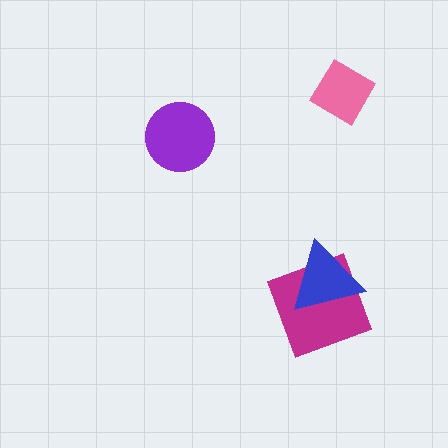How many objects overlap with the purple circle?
0 objects overlap with the purple circle.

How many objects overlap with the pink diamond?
0 objects overlap with the pink diamond.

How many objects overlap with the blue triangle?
1 object overlaps with the blue triangle.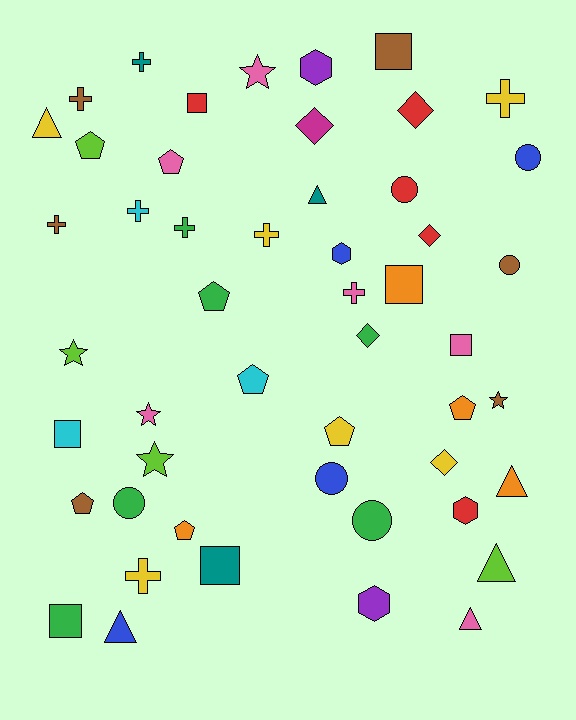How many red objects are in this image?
There are 5 red objects.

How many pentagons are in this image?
There are 8 pentagons.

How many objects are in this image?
There are 50 objects.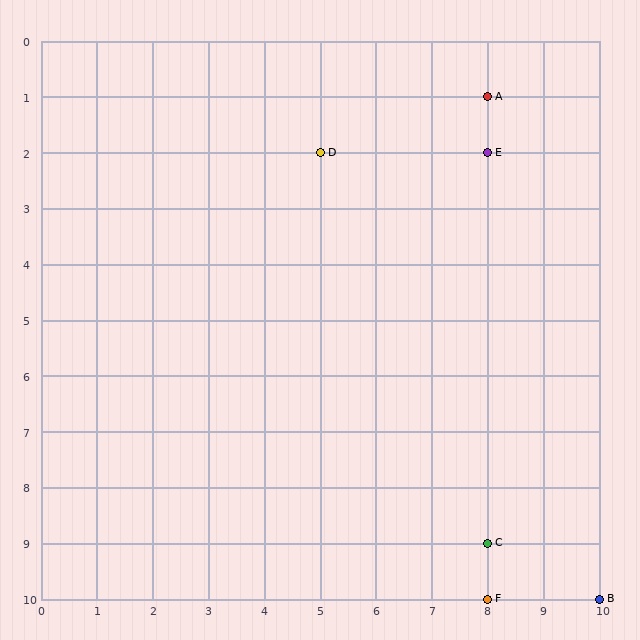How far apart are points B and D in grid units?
Points B and D are 5 columns and 8 rows apart (about 9.4 grid units diagonally).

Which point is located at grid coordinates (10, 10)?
Point B is at (10, 10).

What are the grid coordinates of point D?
Point D is at grid coordinates (5, 2).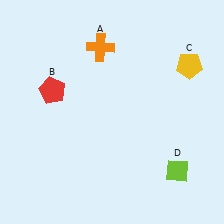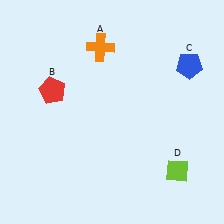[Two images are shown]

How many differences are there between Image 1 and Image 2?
There is 1 difference between the two images.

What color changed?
The pentagon (C) changed from yellow in Image 1 to blue in Image 2.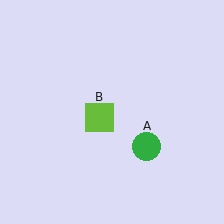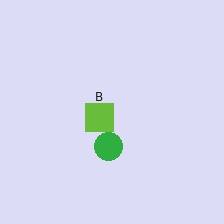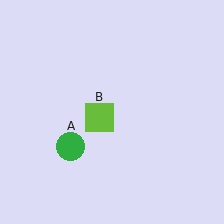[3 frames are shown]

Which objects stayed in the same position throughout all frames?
Lime square (object B) remained stationary.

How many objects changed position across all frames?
1 object changed position: green circle (object A).